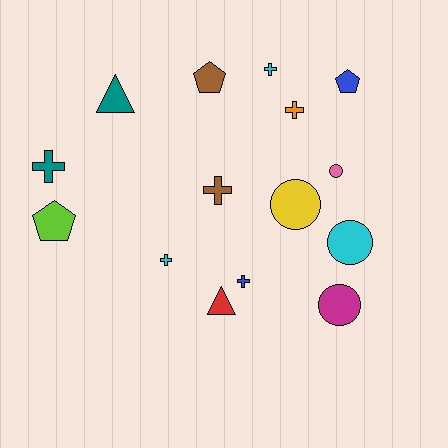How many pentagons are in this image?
There are 3 pentagons.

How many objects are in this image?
There are 15 objects.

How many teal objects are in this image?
There are 2 teal objects.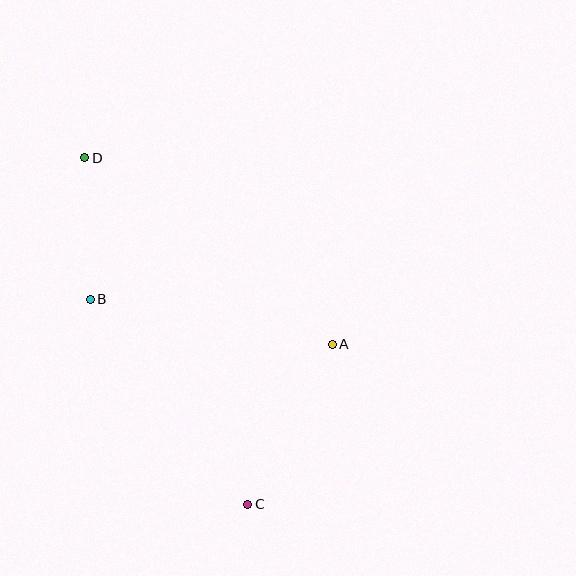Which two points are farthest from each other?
Points C and D are farthest from each other.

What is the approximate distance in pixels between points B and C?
The distance between B and C is approximately 258 pixels.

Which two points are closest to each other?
Points B and D are closest to each other.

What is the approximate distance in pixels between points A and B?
The distance between A and B is approximately 246 pixels.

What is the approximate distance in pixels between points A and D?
The distance between A and D is approximately 310 pixels.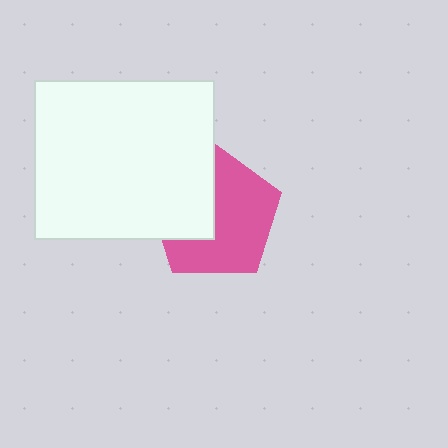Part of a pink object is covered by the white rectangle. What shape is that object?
It is a pentagon.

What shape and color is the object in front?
The object in front is a white rectangle.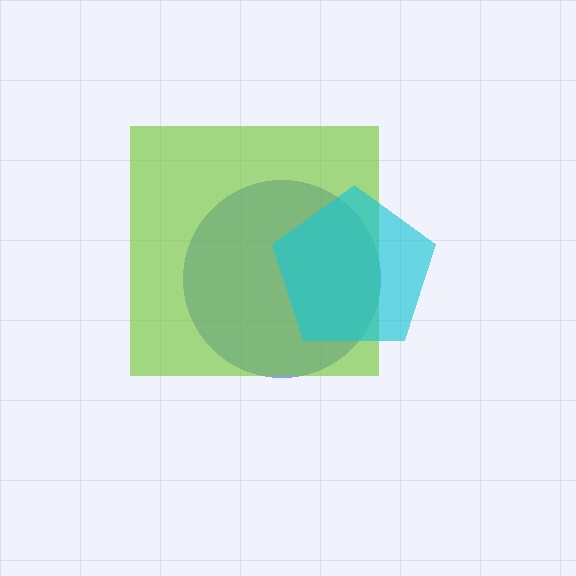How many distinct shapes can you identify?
There are 3 distinct shapes: a blue circle, a lime square, a cyan pentagon.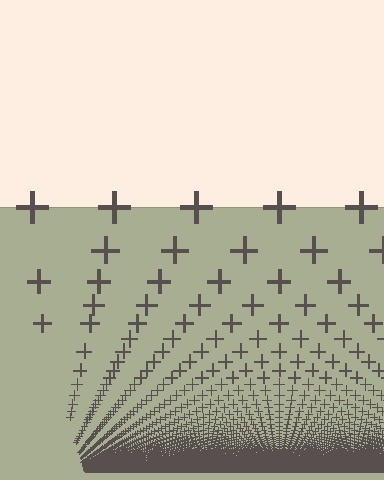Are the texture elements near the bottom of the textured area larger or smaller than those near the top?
Smaller. The gradient is inverted — elements near the bottom are smaller and denser.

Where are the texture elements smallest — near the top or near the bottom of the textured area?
Near the bottom.